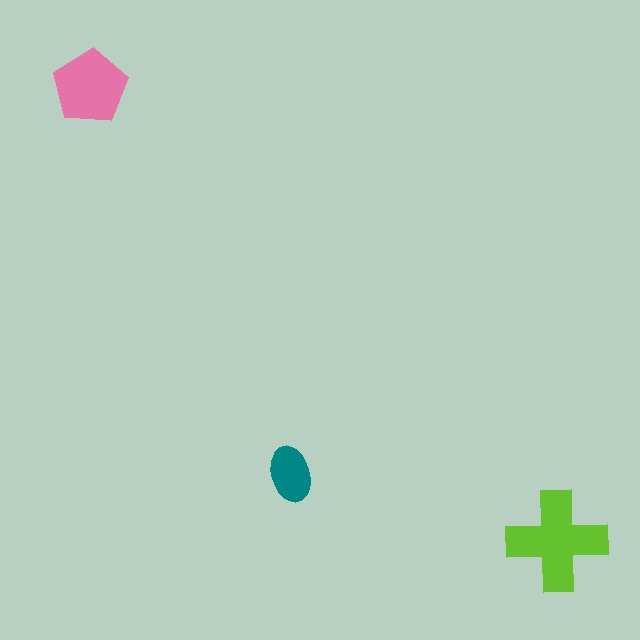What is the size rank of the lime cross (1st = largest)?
1st.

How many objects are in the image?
There are 3 objects in the image.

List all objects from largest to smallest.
The lime cross, the pink pentagon, the teal ellipse.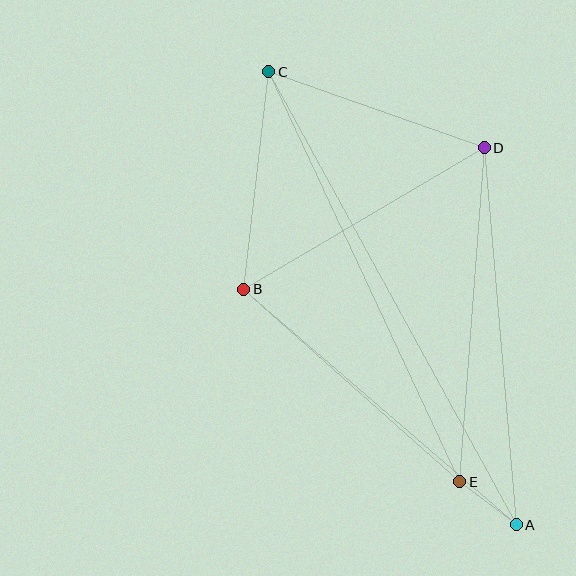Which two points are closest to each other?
Points A and E are closest to each other.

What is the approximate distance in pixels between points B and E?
The distance between B and E is approximately 289 pixels.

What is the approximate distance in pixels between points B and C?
The distance between B and C is approximately 219 pixels.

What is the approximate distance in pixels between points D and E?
The distance between D and E is approximately 335 pixels.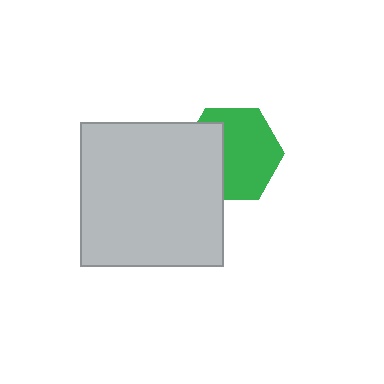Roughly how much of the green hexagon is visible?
About half of it is visible (roughly 65%).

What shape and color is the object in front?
The object in front is a light gray square.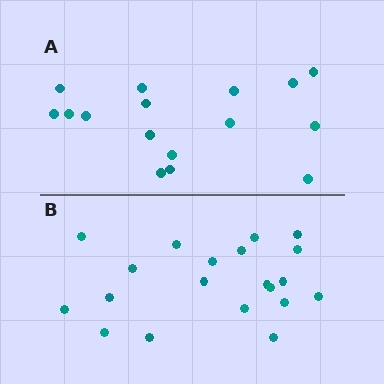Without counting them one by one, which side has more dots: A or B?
Region B (the bottom region) has more dots.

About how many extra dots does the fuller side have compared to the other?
Region B has about 4 more dots than region A.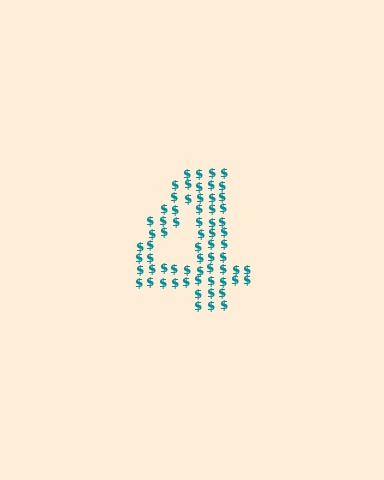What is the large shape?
The large shape is the digit 4.